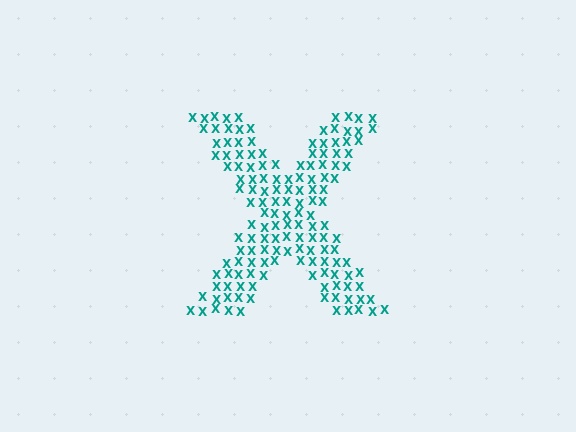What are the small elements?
The small elements are letter X's.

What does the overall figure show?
The overall figure shows the letter X.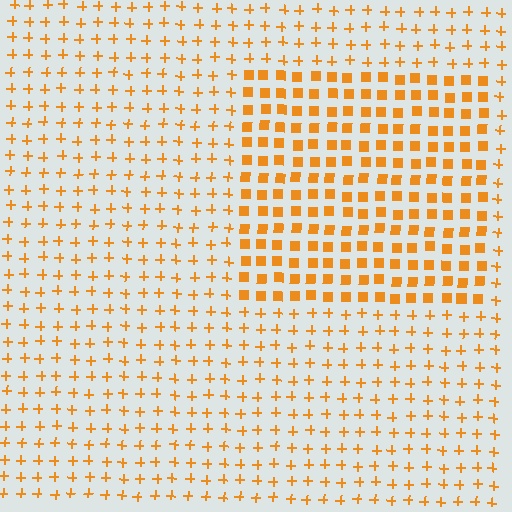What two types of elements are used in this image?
The image uses squares inside the rectangle region and plus signs outside it.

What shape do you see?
I see a rectangle.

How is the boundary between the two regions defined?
The boundary is defined by a change in element shape: squares inside vs. plus signs outside. All elements share the same color and spacing.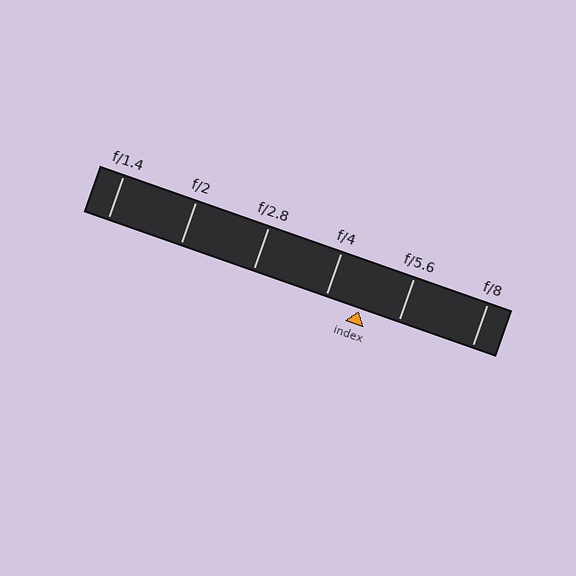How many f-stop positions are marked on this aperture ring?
There are 6 f-stop positions marked.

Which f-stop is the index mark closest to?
The index mark is closest to f/4.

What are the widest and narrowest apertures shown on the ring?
The widest aperture shown is f/1.4 and the narrowest is f/8.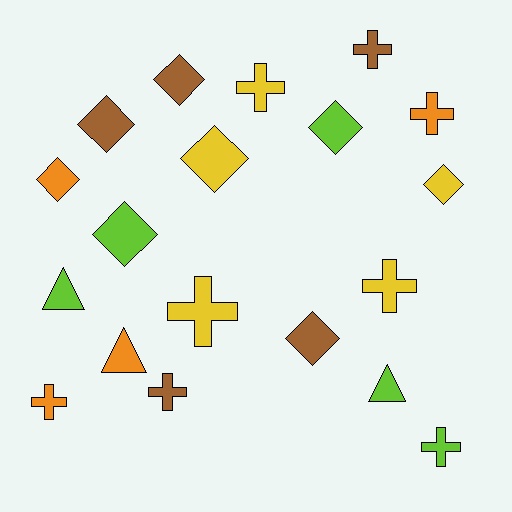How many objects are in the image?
There are 19 objects.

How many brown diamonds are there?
There are 3 brown diamonds.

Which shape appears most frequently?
Diamond, with 8 objects.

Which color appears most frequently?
Lime, with 5 objects.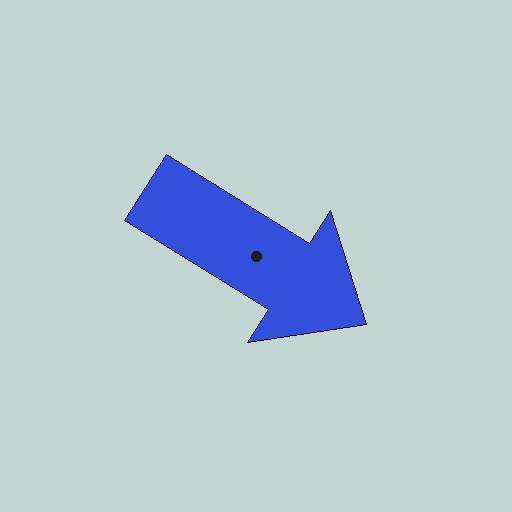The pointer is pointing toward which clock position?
Roughly 4 o'clock.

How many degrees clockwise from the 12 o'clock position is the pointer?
Approximately 122 degrees.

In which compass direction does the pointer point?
Southeast.